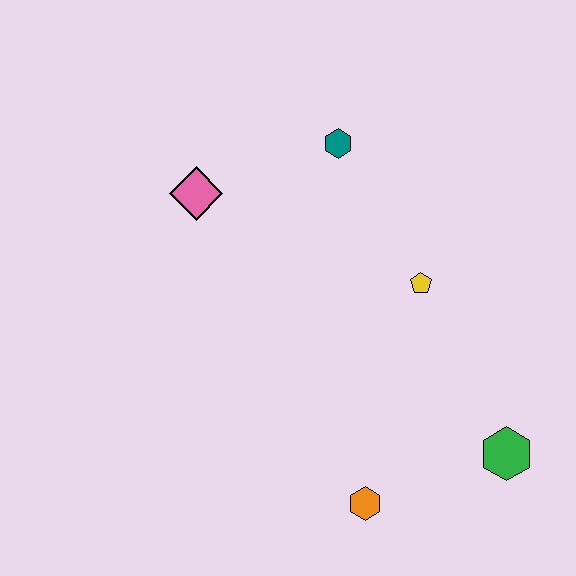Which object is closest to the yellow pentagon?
The teal hexagon is closest to the yellow pentagon.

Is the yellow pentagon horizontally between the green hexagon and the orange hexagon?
Yes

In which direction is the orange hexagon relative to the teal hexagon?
The orange hexagon is below the teal hexagon.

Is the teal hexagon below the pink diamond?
No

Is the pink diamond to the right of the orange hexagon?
No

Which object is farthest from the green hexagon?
The pink diamond is farthest from the green hexagon.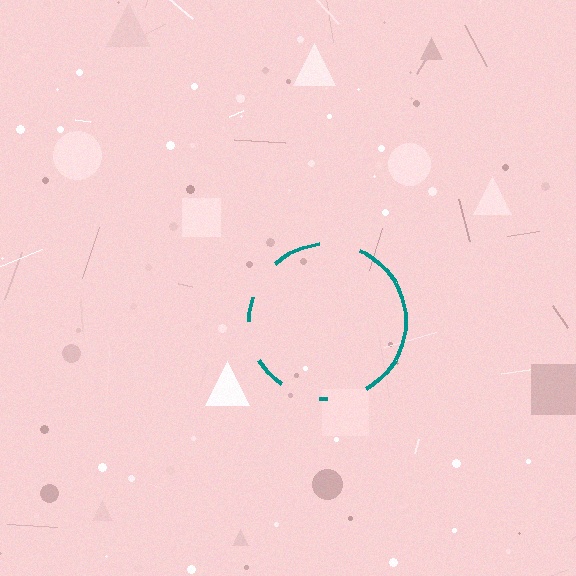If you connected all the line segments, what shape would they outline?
They would outline a circle.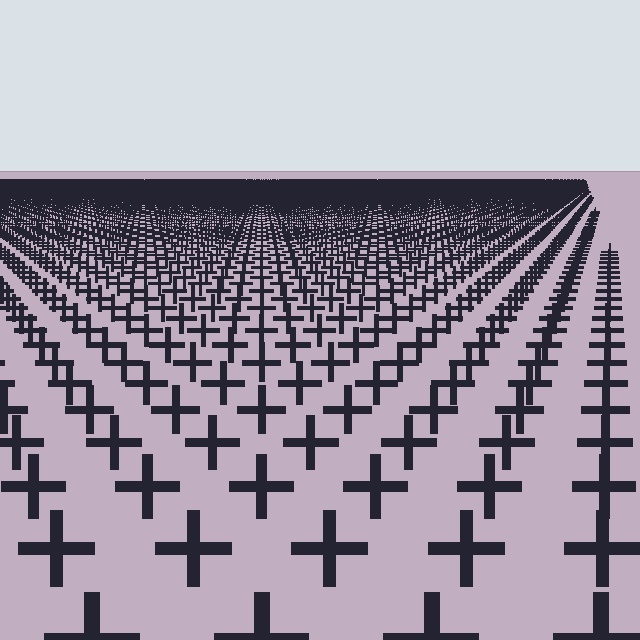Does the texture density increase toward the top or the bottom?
Density increases toward the top.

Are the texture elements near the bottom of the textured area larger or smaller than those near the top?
Larger. Near the bottom, elements are closer to the viewer and appear at a bigger on-screen size.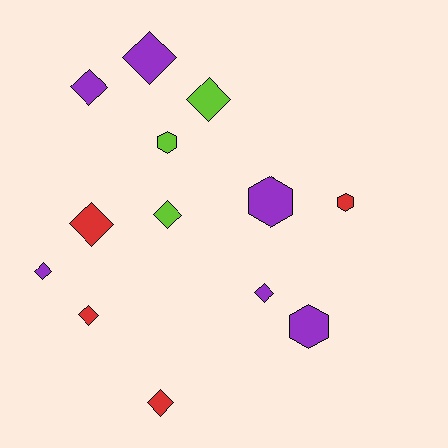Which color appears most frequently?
Purple, with 6 objects.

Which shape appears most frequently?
Diamond, with 9 objects.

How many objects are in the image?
There are 13 objects.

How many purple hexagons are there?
There are 2 purple hexagons.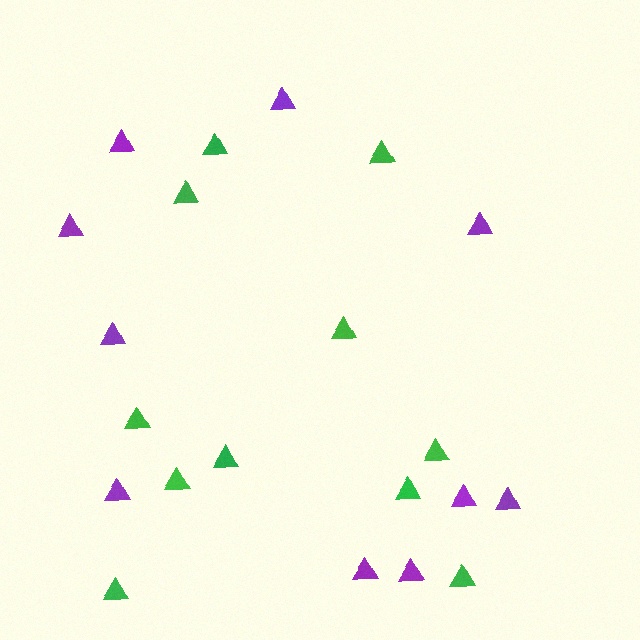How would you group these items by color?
There are 2 groups: one group of green triangles (11) and one group of purple triangles (10).